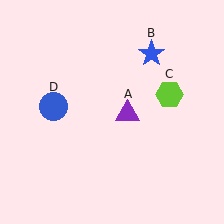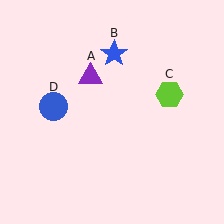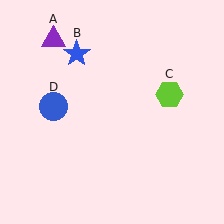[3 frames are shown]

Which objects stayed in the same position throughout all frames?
Lime hexagon (object C) and blue circle (object D) remained stationary.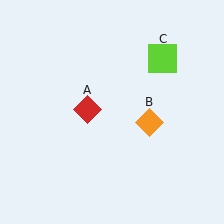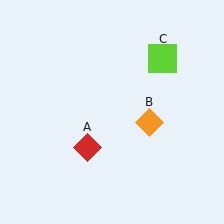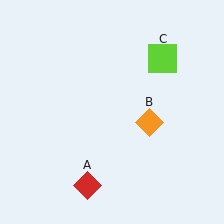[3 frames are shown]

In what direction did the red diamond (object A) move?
The red diamond (object A) moved down.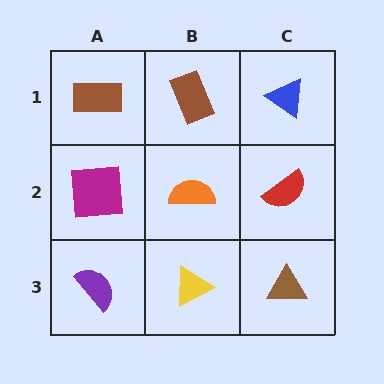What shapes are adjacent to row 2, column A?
A brown rectangle (row 1, column A), a purple semicircle (row 3, column A), an orange semicircle (row 2, column B).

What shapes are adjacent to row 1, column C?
A red semicircle (row 2, column C), a brown rectangle (row 1, column B).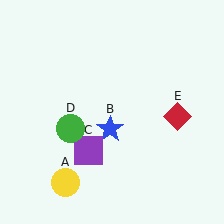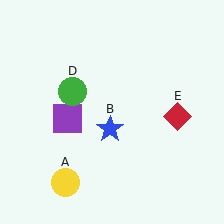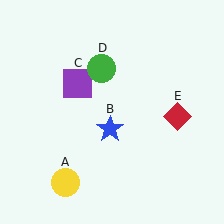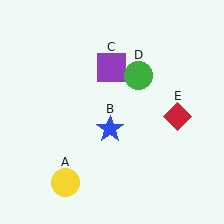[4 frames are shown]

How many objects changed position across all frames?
2 objects changed position: purple square (object C), green circle (object D).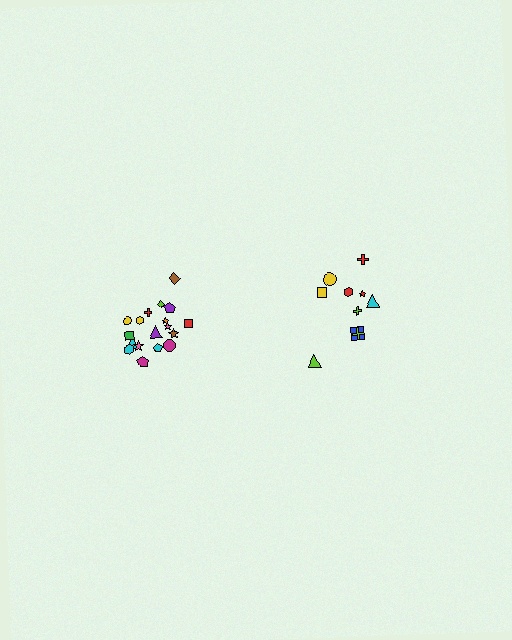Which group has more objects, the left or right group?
The left group.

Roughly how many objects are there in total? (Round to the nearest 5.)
Roughly 30 objects in total.